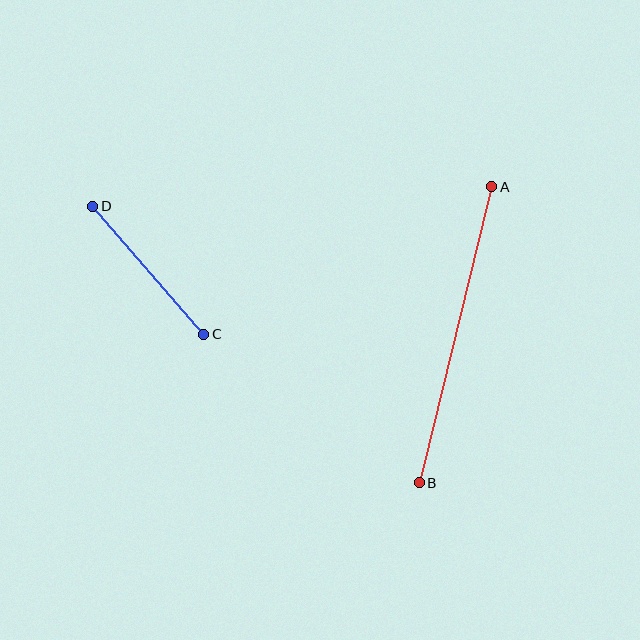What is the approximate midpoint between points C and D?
The midpoint is at approximately (148, 270) pixels.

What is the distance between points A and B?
The distance is approximately 304 pixels.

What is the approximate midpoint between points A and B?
The midpoint is at approximately (456, 335) pixels.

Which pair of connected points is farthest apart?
Points A and B are farthest apart.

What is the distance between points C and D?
The distance is approximately 169 pixels.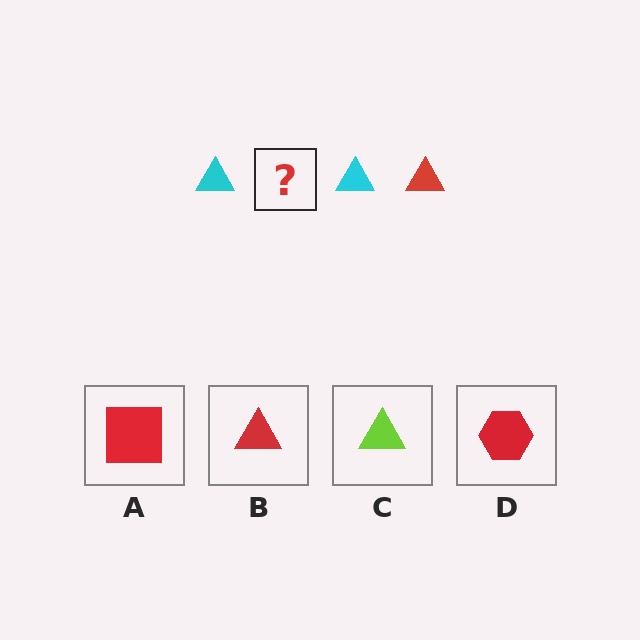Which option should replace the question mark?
Option B.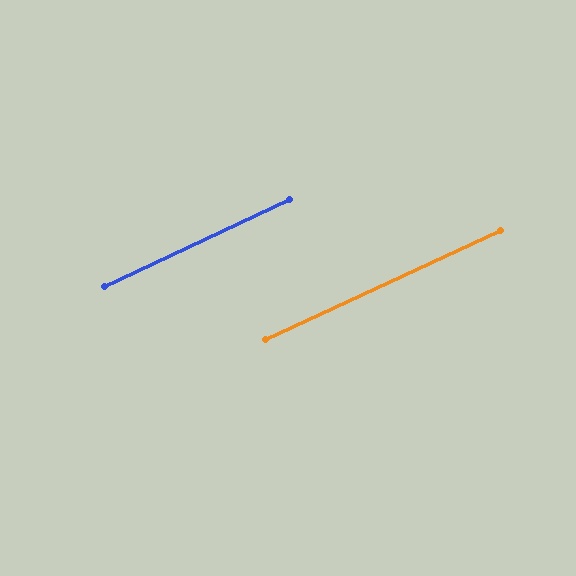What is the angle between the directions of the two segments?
Approximately 0 degrees.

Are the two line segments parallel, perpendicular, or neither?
Parallel — their directions differ by only 0.4°.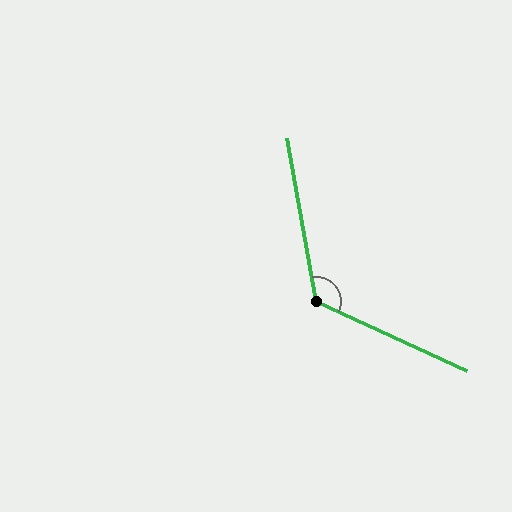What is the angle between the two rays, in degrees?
Approximately 125 degrees.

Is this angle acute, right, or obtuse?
It is obtuse.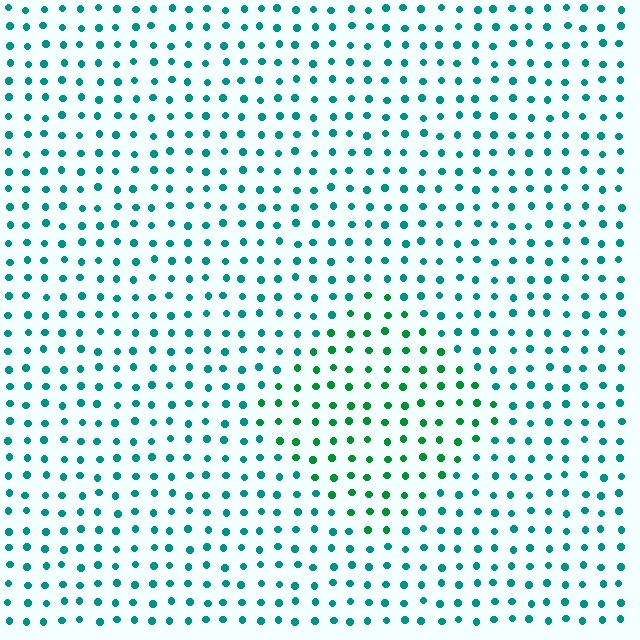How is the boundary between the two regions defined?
The boundary is defined purely by a slight shift in hue (about 36 degrees). Spacing, size, and orientation are identical on both sides.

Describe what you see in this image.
The image is filled with small teal elements in a uniform arrangement. A diamond-shaped region is visible where the elements are tinted to a slightly different hue, forming a subtle color boundary.